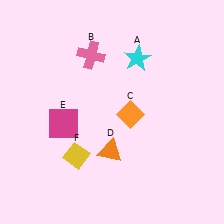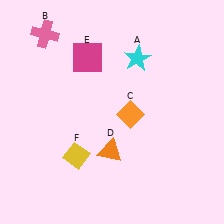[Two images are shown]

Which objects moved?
The objects that moved are: the pink cross (B), the magenta square (E).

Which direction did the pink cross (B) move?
The pink cross (B) moved left.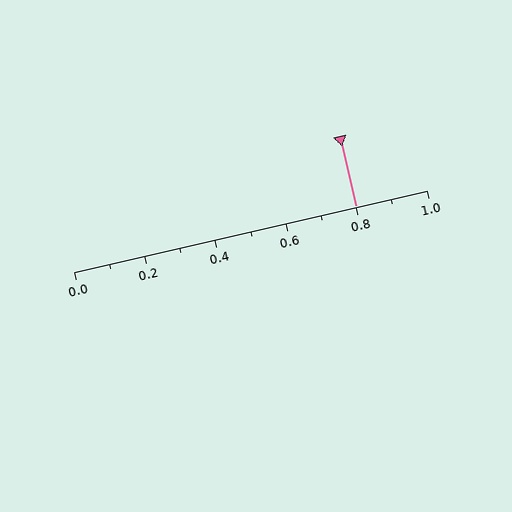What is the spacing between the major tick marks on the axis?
The major ticks are spaced 0.2 apart.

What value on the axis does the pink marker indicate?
The marker indicates approximately 0.8.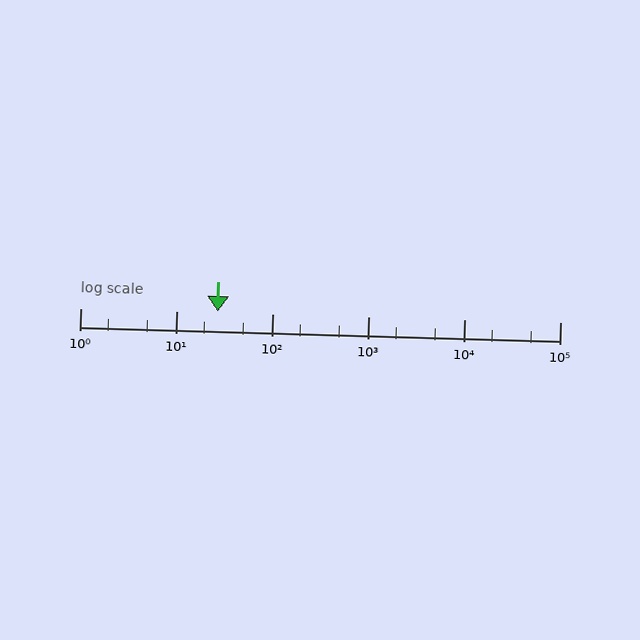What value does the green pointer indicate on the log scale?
The pointer indicates approximately 27.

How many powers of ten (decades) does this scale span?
The scale spans 5 decades, from 1 to 100000.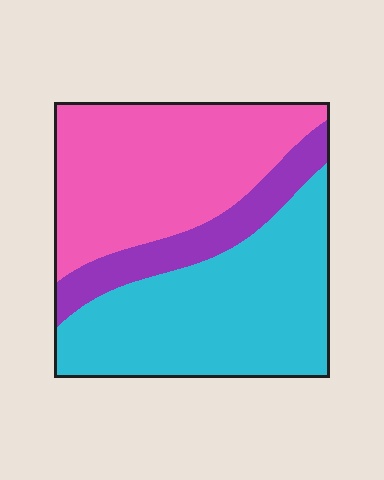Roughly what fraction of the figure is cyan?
Cyan covers about 45% of the figure.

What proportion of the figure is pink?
Pink covers 41% of the figure.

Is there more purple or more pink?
Pink.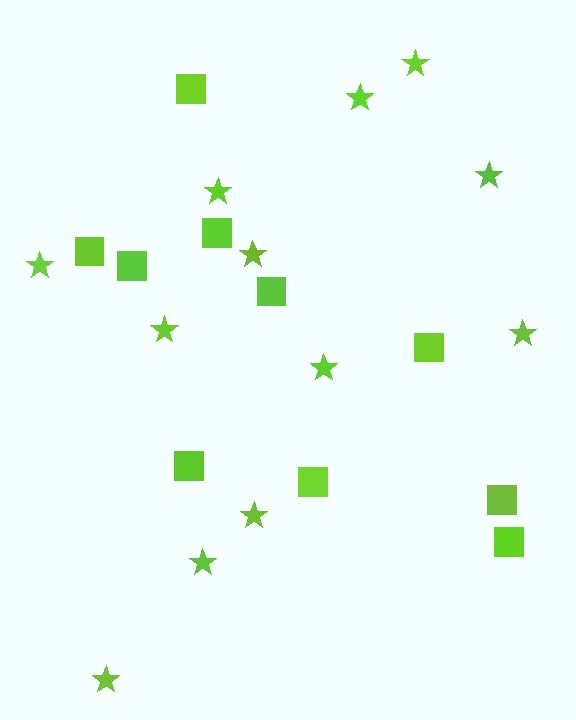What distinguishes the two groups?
There are 2 groups: one group of squares (10) and one group of stars (12).